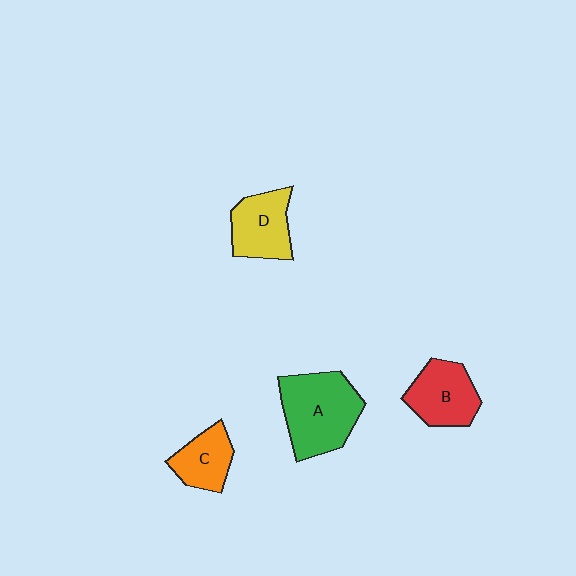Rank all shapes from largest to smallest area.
From largest to smallest: A (green), B (red), D (yellow), C (orange).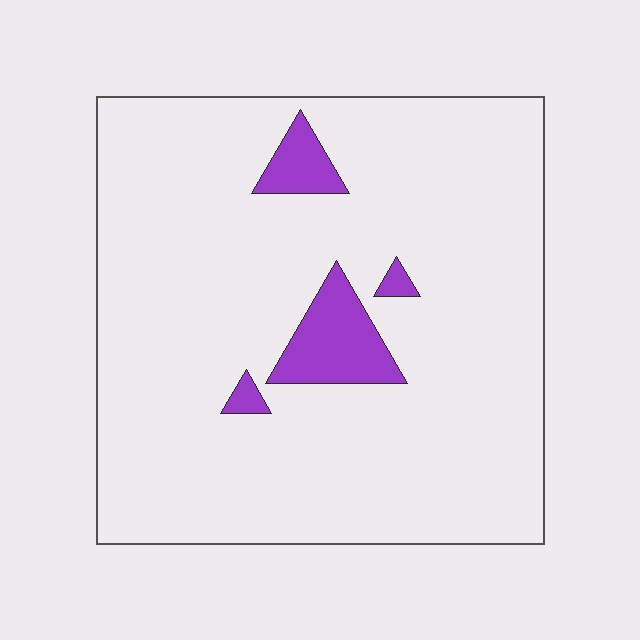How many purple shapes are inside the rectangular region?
4.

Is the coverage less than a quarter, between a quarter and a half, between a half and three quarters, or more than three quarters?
Less than a quarter.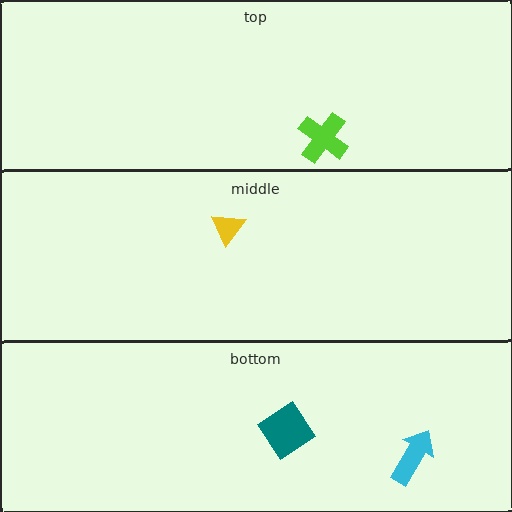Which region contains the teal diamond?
The bottom region.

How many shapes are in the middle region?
1.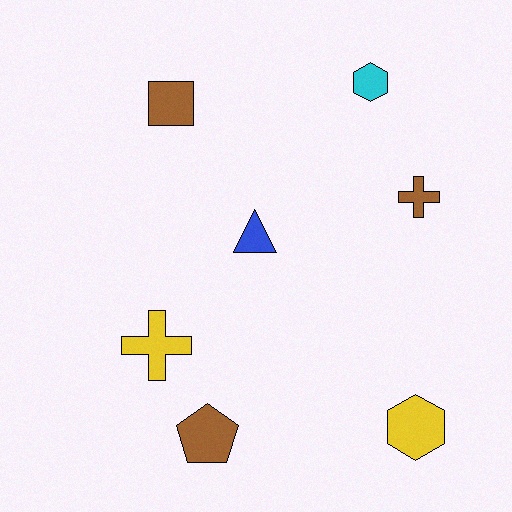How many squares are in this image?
There is 1 square.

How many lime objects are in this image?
There are no lime objects.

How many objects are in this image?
There are 7 objects.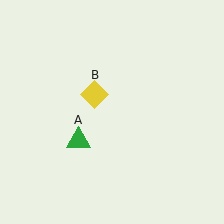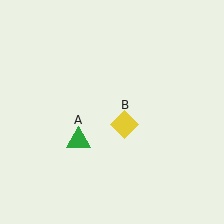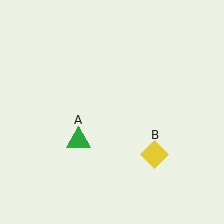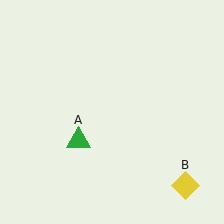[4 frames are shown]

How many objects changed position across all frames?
1 object changed position: yellow diamond (object B).